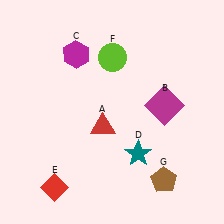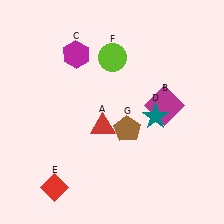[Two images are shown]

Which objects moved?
The objects that moved are: the teal star (D), the brown pentagon (G).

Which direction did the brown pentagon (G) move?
The brown pentagon (G) moved up.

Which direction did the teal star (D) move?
The teal star (D) moved up.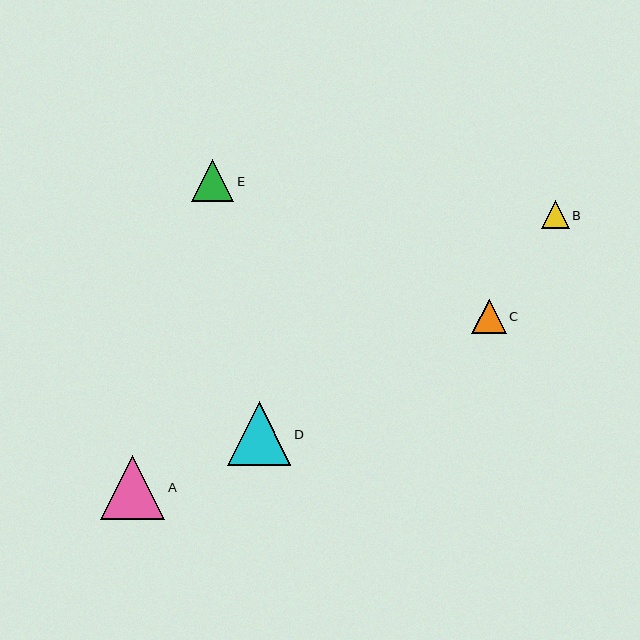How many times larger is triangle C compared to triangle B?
Triangle C is approximately 1.2 times the size of triangle B.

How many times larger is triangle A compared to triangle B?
Triangle A is approximately 2.3 times the size of triangle B.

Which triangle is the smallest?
Triangle B is the smallest with a size of approximately 28 pixels.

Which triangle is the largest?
Triangle A is the largest with a size of approximately 64 pixels.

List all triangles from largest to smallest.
From largest to smallest: A, D, E, C, B.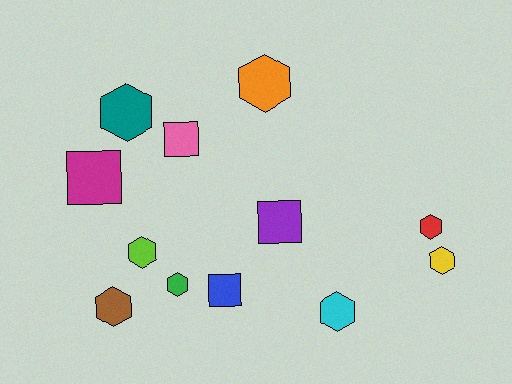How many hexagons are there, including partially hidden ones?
There are 8 hexagons.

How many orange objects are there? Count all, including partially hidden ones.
There is 1 orange object.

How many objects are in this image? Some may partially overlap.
There are 12 objects.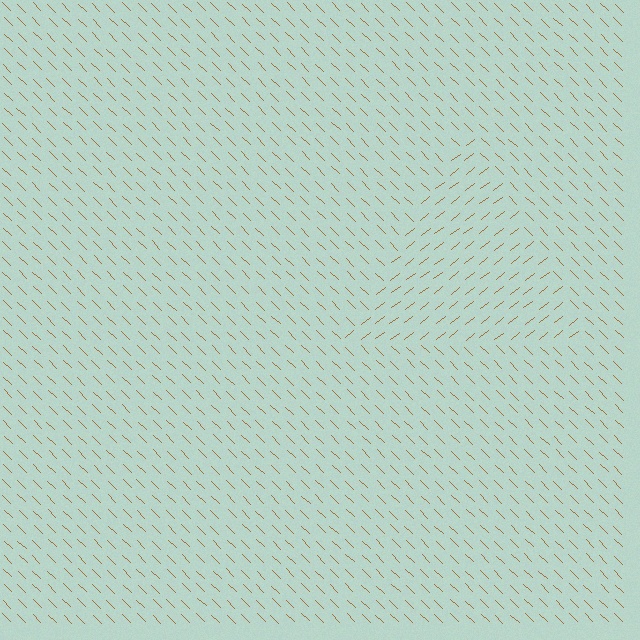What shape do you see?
I see a triangle.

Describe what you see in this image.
The image is filled with small brown line segments. A triangle region in the image has lines oriented differently from the surrounding lines, creating a visible texture boundary.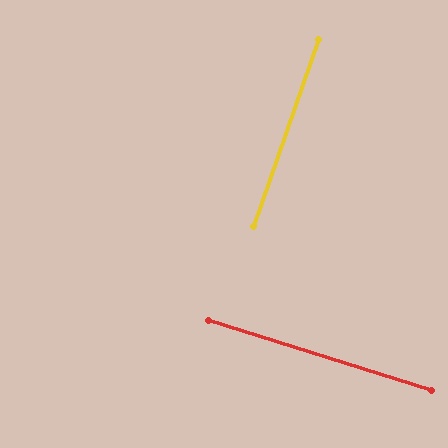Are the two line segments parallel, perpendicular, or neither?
Perpendicular — they meet at approximately 88°.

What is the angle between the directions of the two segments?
Approximately 88 degrees.